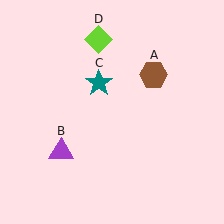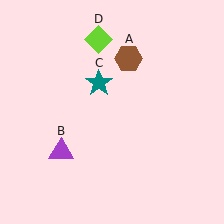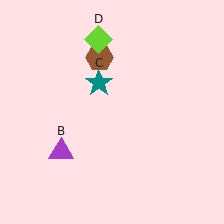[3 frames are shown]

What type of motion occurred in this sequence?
The brown hexagon (object A) rotated counterclockwise around the center of the scene.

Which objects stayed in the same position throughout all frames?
Purple triangle (object B) and teal star (object C) and lime diamond (object D) remained stationary.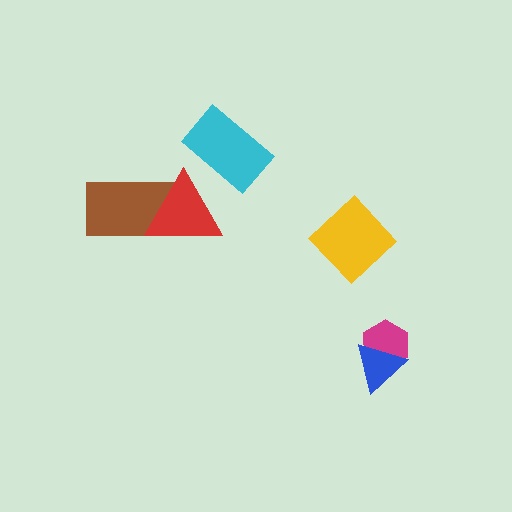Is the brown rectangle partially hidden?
Yes, it is partially covered by another shape.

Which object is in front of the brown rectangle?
The red triangle is in front of the brown rectangle.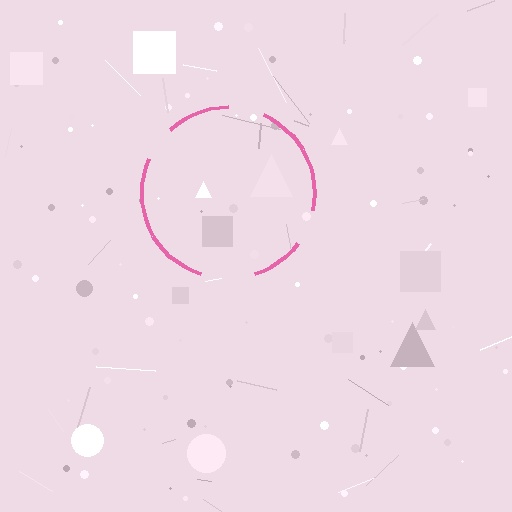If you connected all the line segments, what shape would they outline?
They would outline a circle.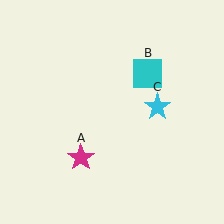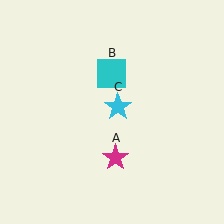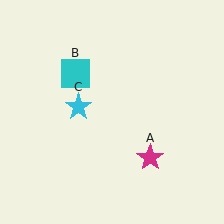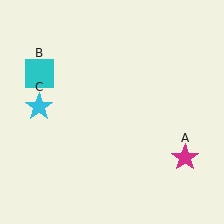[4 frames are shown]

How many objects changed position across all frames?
3 objects changed position: magenta star (object A), cyan square (object B), cyan star (object C).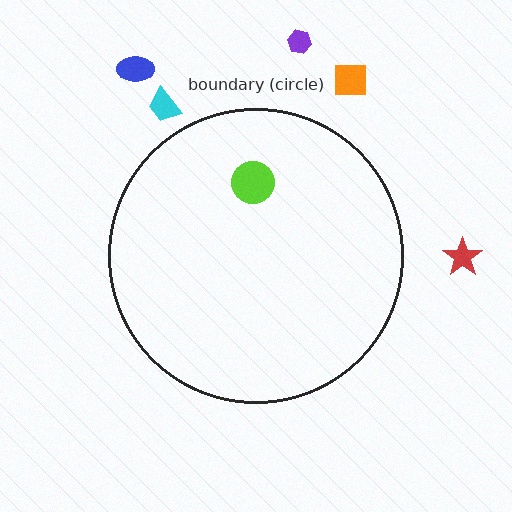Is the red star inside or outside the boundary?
Outside.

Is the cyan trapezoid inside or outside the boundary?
Outside.